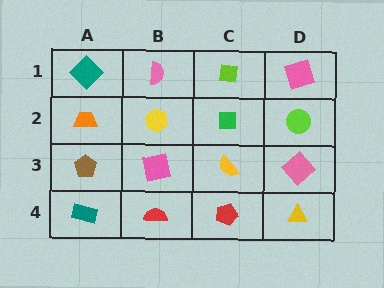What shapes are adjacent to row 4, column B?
A pink square (row 3, column B), a teal rectangle (row 4, column A), a red pentagon (row 4, column C).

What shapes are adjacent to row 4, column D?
A pink diamond (row 3, column D), a red pentagon (row 4, column C).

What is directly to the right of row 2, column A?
A yellow hexagon.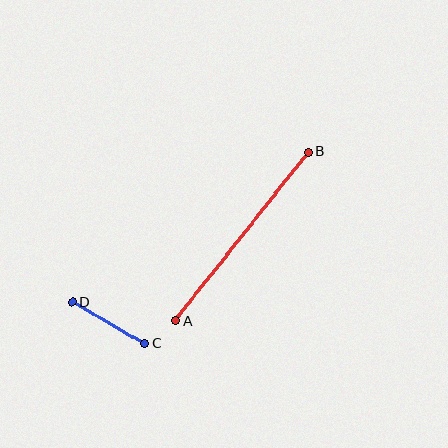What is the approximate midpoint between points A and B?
The midpoint is at approximately (242, 236) pixels.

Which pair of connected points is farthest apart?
Points A and B are farthest apart.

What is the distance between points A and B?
The distance is approximately 214 pixels.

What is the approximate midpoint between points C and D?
The midpoint is at approximately (109, 323) pixels.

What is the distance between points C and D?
The distance is approximately 83 pixels.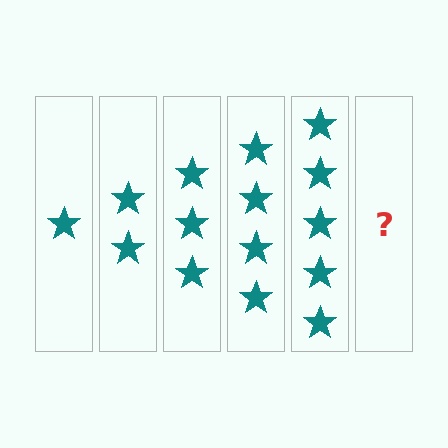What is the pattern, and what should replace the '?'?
The pattern is that each step adds one more star. The '?' should be 6 stars.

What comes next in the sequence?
The next element should be 6 stars.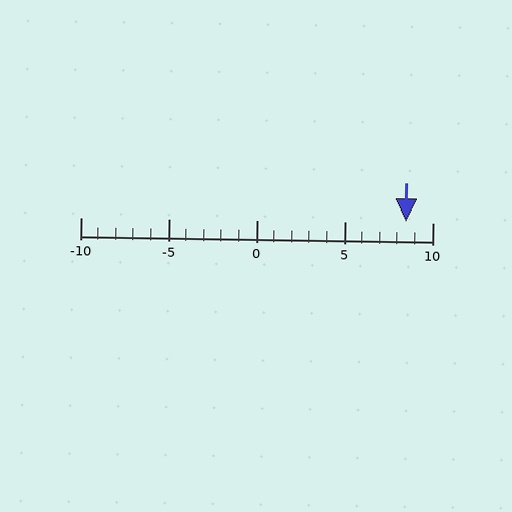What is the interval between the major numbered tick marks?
The major tick marks are spaced 5 units apart.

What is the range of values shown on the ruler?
The ruler shows values from -10 to 10.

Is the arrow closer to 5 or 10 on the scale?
The arrow is closer to 10.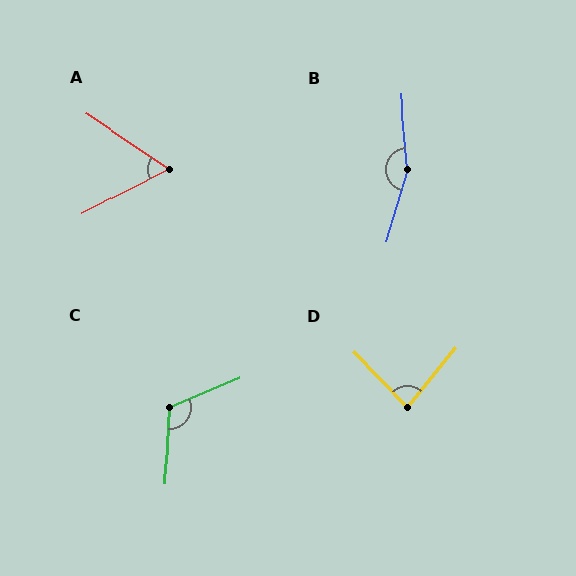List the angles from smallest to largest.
A (61°), D (83°), C (115°), B (158°).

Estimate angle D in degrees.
Approximately 83 degrees.